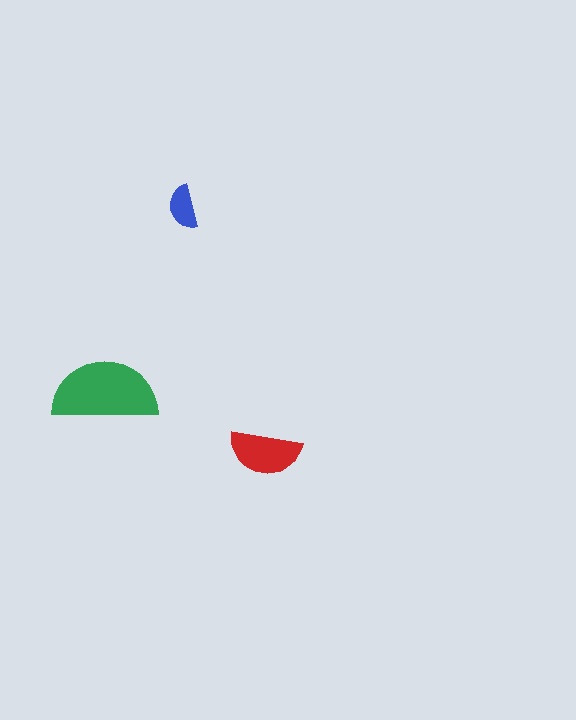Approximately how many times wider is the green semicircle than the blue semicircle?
About 2.5 times wider.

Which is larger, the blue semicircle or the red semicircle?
The red one.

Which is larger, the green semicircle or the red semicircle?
The green one.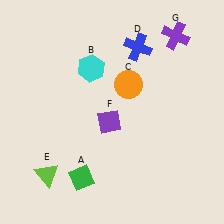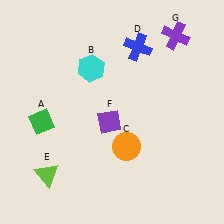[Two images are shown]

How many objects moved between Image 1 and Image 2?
2 objects moved between the two images.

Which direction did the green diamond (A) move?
The green diamond (A) moved up.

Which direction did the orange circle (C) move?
The orange circle (C) moved down.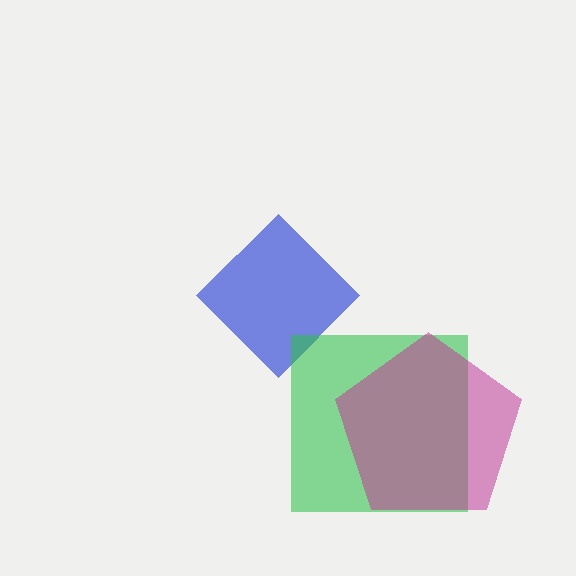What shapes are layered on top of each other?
The layered shapes are: a blue diamond, a green square, a magenta pentagon.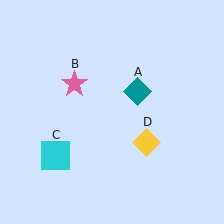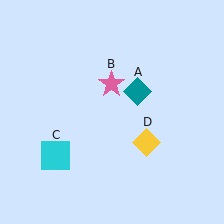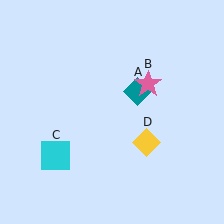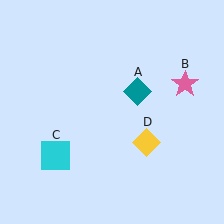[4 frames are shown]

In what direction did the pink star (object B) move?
The pink star (object B) moved right.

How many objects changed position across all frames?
1 object changed position: pink star (object B).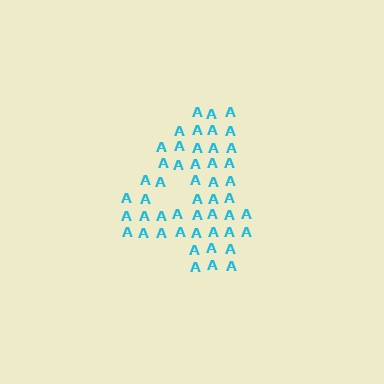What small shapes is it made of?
It is made of small letter A's.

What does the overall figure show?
The overall figure shows the digit 4.